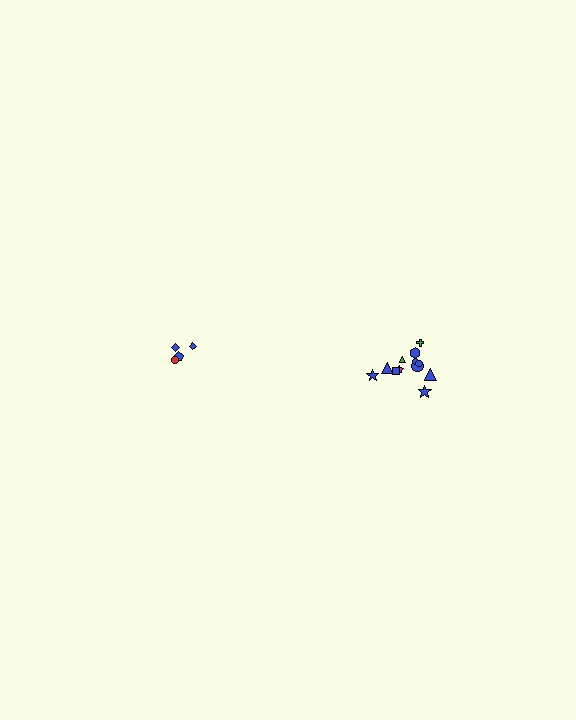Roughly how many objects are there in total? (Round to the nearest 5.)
Roughly 15 objects in total.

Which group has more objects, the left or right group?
The right group.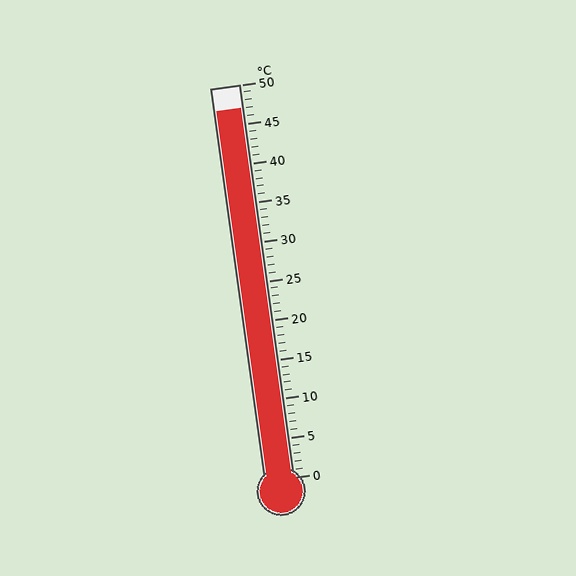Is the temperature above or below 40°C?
The temperature is above 40°C.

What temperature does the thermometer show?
The thermometer shows approximately 47°C.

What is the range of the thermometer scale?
The thermometer scale ranges from 0°C to 50°C.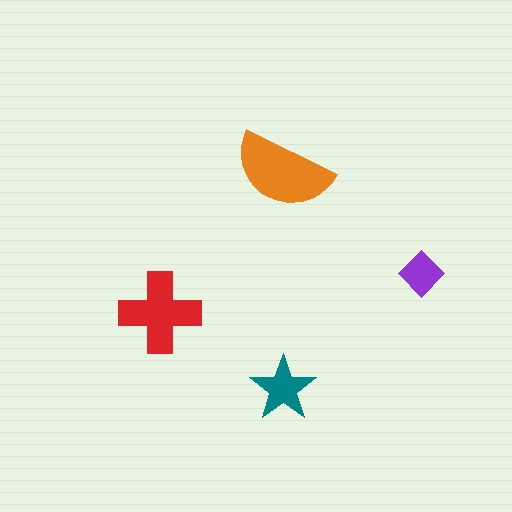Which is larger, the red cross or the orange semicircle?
The orange semicircle.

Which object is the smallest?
The purple diamond.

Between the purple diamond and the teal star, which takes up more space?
The teal star.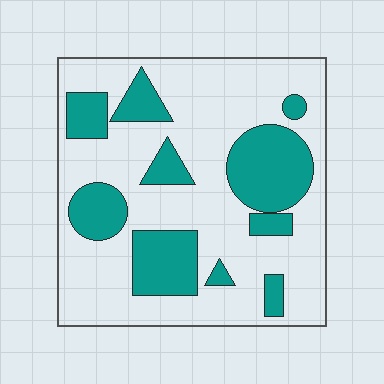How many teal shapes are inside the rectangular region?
10.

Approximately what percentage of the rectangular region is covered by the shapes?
Approximately 30%.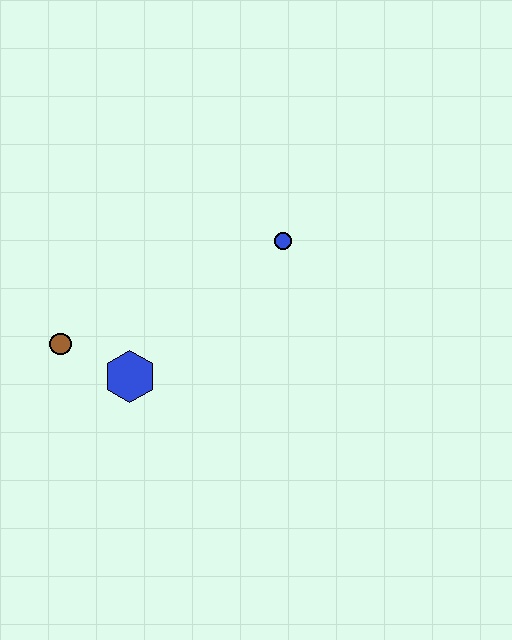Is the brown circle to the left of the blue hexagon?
Yes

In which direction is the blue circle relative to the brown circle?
The blue circle is to the right of the brown circle.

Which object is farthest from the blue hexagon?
The blue circle is farthest from the blue hexagon.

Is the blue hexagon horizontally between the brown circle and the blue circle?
Yes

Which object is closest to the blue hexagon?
The brown circle is closest to the blue hexagon.